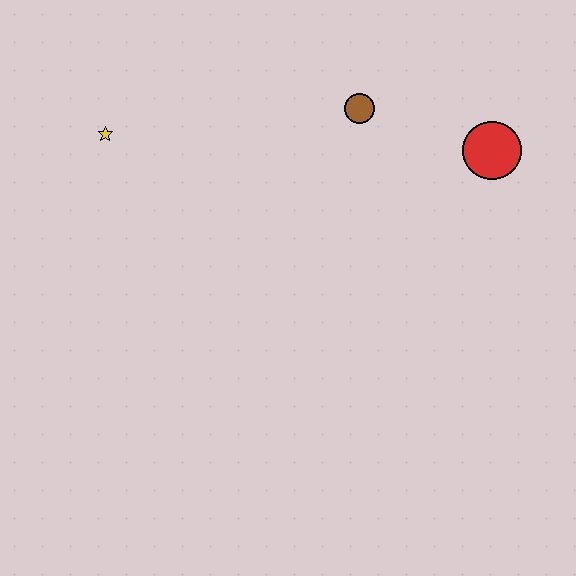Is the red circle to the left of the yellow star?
No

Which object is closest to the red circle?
The brown circle is closest to the red circle.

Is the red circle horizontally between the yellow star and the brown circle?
No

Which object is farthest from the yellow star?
The red circle is farthest from the yellow star.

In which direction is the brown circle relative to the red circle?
The brown circle is to the left of the red circle.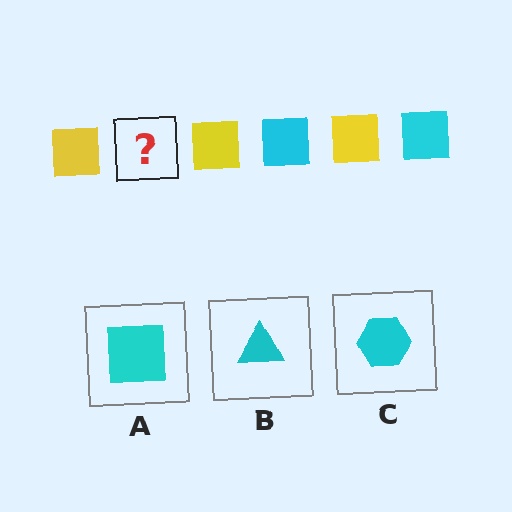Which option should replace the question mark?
Option A.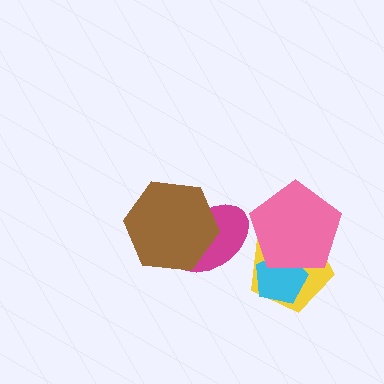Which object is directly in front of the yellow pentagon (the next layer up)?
The cyan pentagon is directly in front of the yellow pentagon.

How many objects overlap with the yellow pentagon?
2 objects overlap with the yellow pentagon.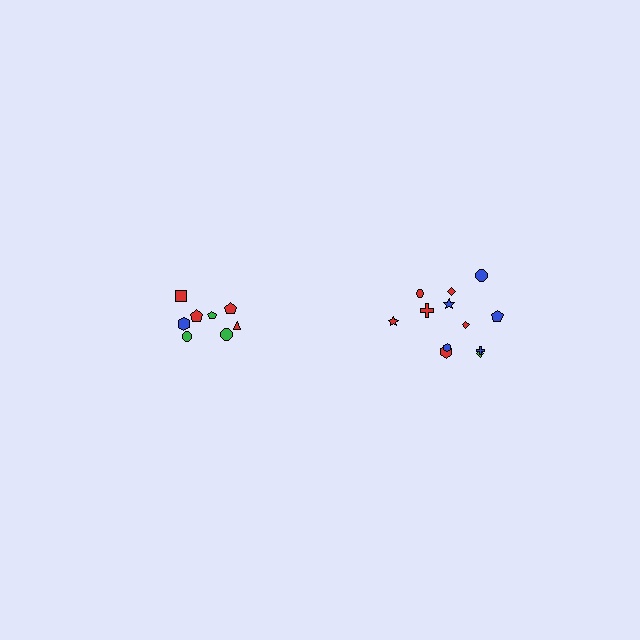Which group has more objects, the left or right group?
The right group.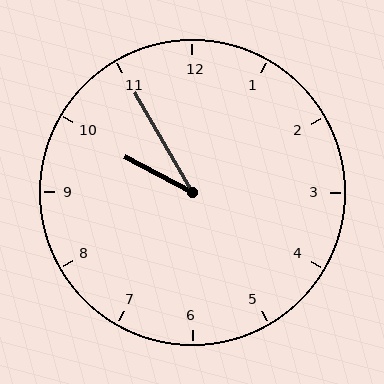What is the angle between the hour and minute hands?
Approximately 32 degrees.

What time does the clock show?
9:55.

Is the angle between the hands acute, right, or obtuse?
It is acute.